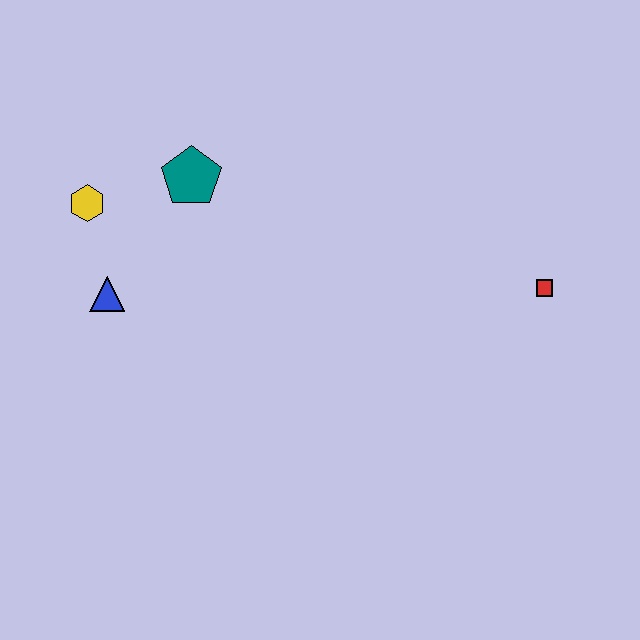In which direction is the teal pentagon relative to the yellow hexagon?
The teal pentagon is to the right of the yellow hexagon.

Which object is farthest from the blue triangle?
The red square is farthest from the blue triangle.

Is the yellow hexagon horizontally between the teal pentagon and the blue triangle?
No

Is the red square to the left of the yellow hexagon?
No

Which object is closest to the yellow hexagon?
The blue triangle is closest to the yellow hexagon.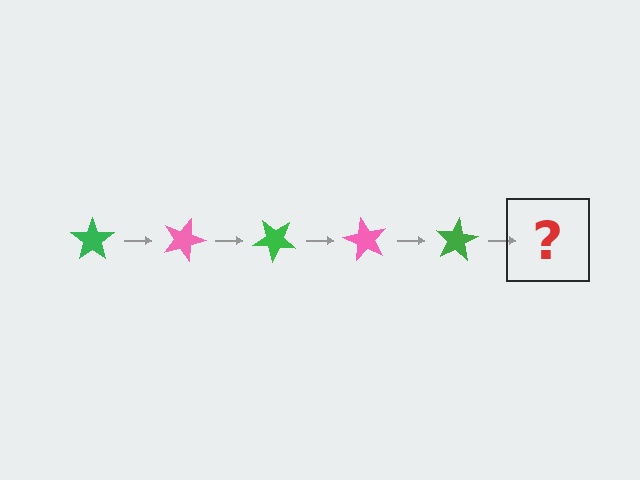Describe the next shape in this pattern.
It should be a pink star, rotated 100 degrees from the start.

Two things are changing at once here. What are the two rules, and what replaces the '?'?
The two rules are that it rotates 20 degrees each step and the color cycles through green and pink. The '?' should be a pink star, rotated 100 degrees from the start.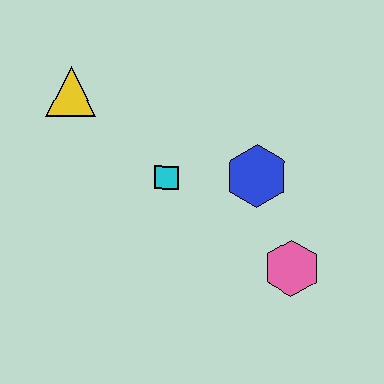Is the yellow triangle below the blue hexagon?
No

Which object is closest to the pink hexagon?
The blue hexagon is closest to the pink hexagon.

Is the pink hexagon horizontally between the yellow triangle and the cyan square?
No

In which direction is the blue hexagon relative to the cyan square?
The blue hexagon is to the right of the cyan square.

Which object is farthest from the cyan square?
The pink hexagon is farthest from the cyan square.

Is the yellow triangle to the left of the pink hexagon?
Yes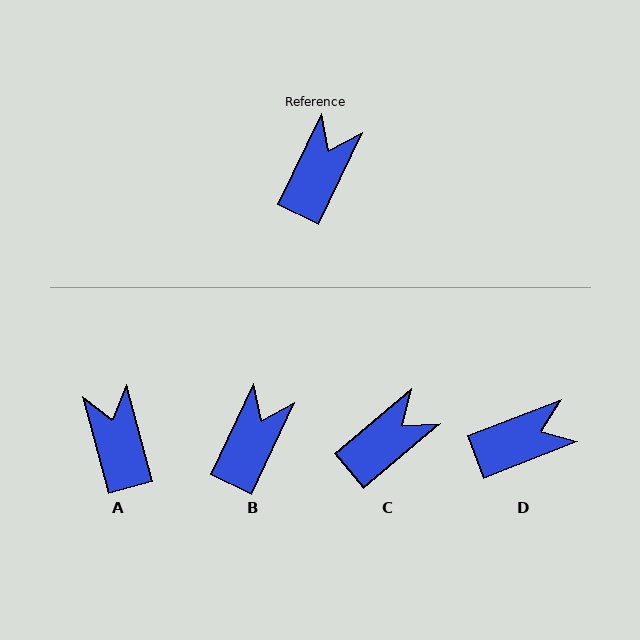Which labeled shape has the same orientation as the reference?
B.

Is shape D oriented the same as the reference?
No, it is off by about 44 degrees.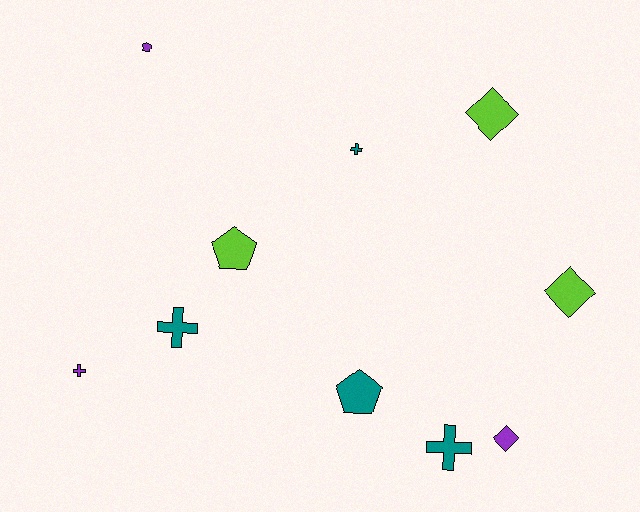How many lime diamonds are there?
There are 2 lime diamonds.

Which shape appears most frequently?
Cross, with 4 objects.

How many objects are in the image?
There are 10 objects.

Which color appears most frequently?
Teal, with 4 objects.